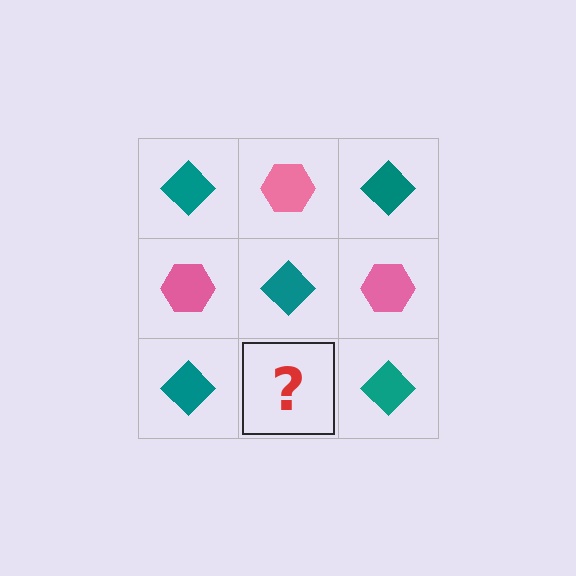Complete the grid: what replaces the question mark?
The question mark should be replaced with a pink hexagon.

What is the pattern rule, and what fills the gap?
The rule is that it alternates teal diamond and pink hexagon in a checkerboard pattern. The gap should be filled with a pink hexagon.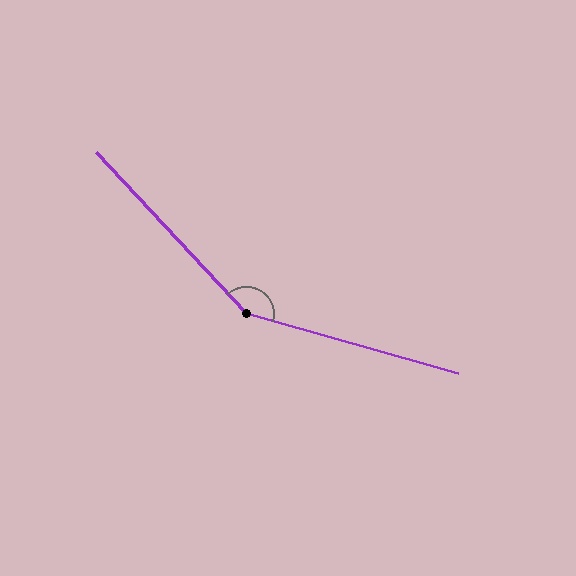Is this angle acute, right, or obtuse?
It is obtuse.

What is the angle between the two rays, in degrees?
Approximately 149 degrees.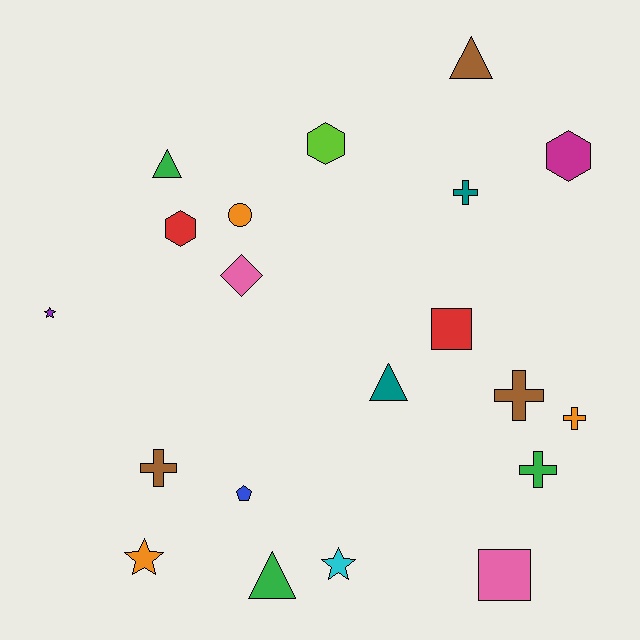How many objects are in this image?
There are 20 objects.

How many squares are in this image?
There are 2 squares.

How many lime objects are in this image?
There is 1 lime object.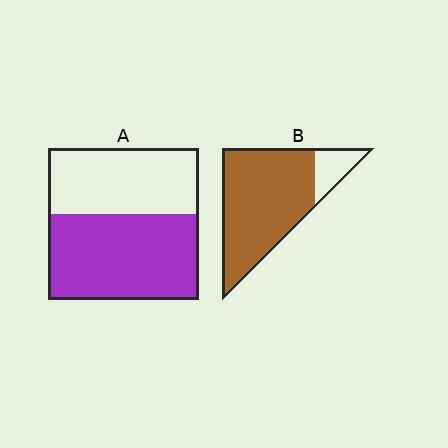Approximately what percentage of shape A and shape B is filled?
A is approximately 55% and B is approximately 85%.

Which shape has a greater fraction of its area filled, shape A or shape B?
Shape B.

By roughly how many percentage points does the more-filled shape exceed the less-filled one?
By roughly 30 percentage points (B over A).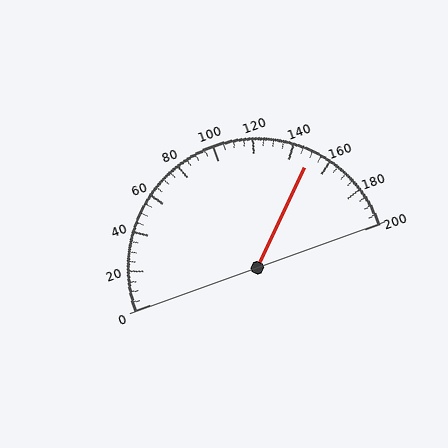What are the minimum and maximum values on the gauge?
The gauge ranges from 0 to 200.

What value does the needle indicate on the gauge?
The needle indicates approximately 150.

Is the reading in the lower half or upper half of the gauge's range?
The reading is in the upper half of the range (0 to 200).